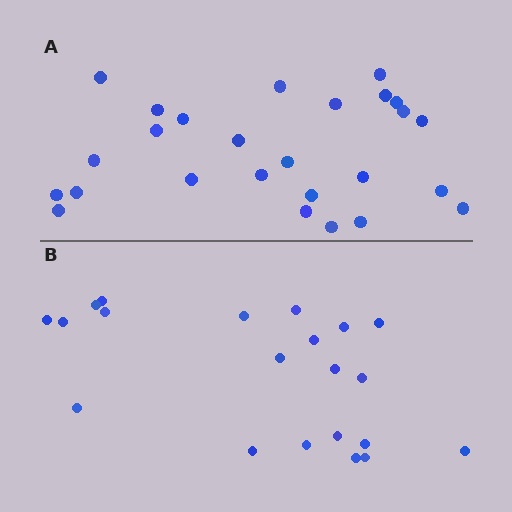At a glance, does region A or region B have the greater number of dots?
Region A (the top region) has more dots.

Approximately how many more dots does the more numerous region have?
Region A has about 5 more dots than region B.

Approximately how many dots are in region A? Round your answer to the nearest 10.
About 30 dots. (The exact count is 26, which rounds to 30.)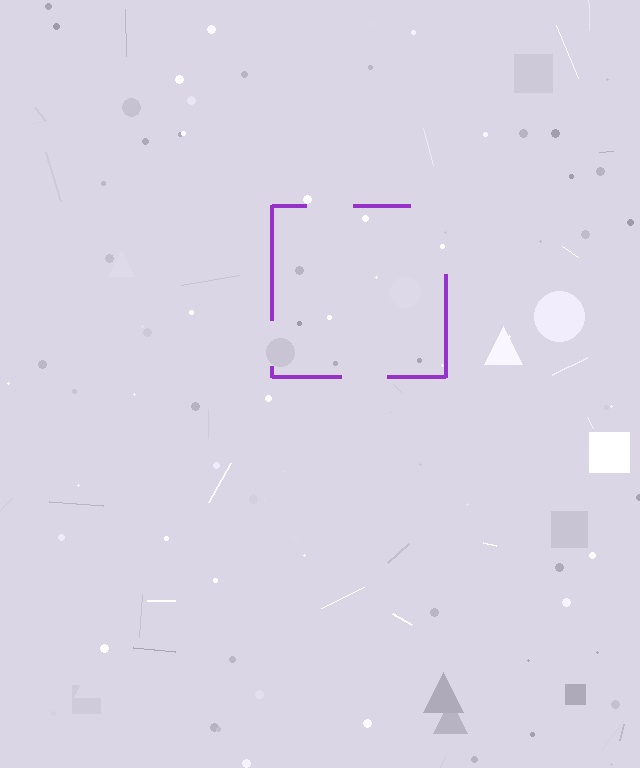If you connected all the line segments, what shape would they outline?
They would outline a square.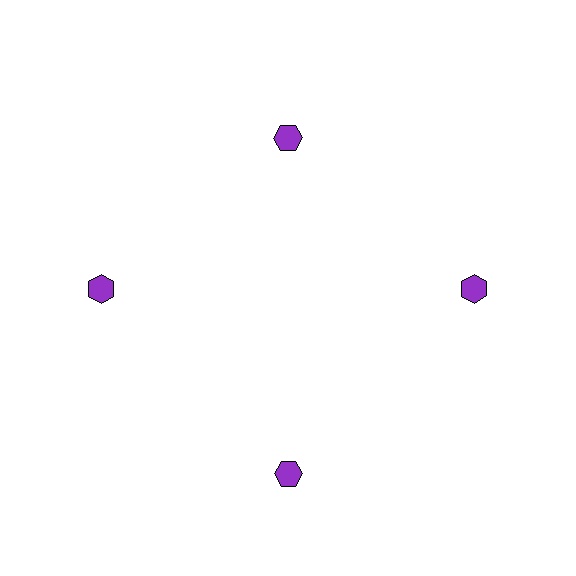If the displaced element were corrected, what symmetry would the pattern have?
It would have 4-fold rotational symmetry — the pattern would map onto itself every 90 degrees.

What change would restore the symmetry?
The symmetry would be restored by moving it outward, back onto the ring so that all 4 hexagons sit at equal angles and equal distance from the center.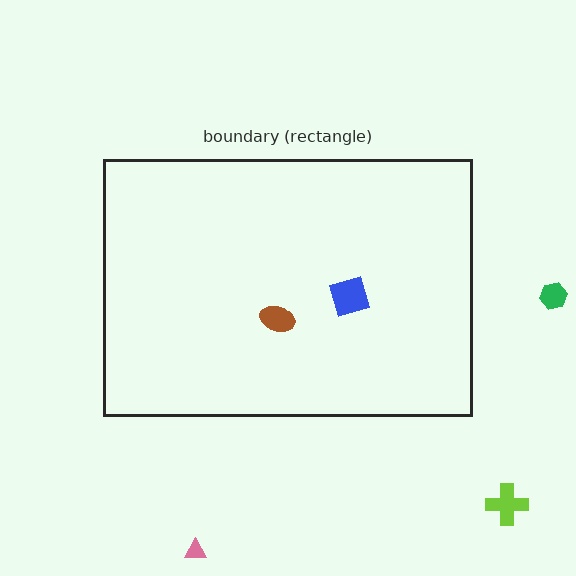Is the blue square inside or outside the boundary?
Inside.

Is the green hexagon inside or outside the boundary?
Outside.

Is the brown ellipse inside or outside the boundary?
Inside.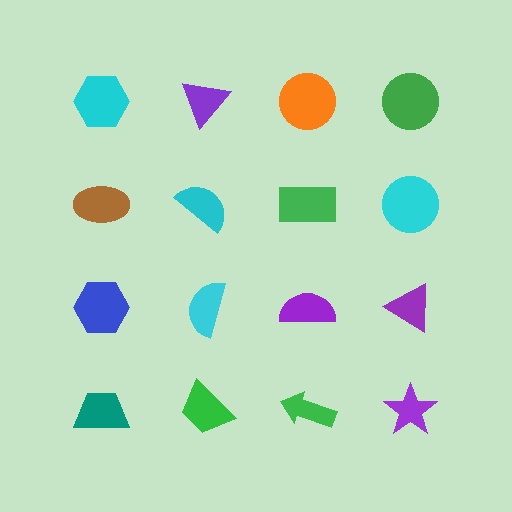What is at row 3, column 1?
A blue hexagon.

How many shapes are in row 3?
4 shapes.